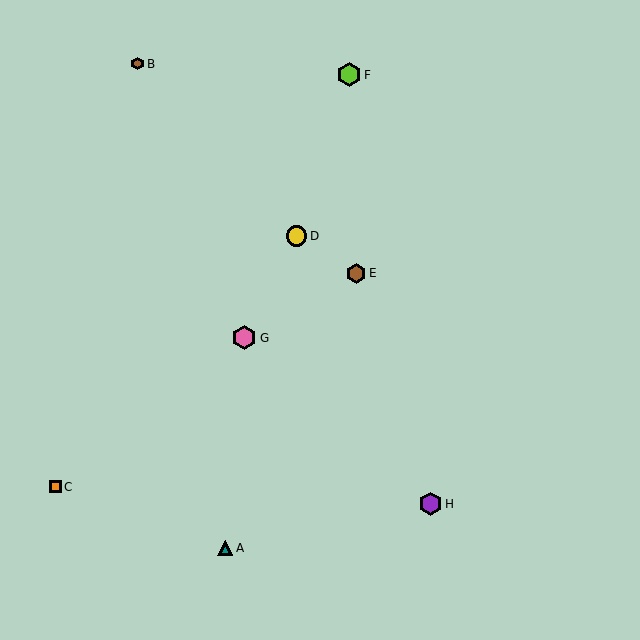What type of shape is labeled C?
Shape C is an orange square.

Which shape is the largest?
The pink hexagon (labeled G) is the largest.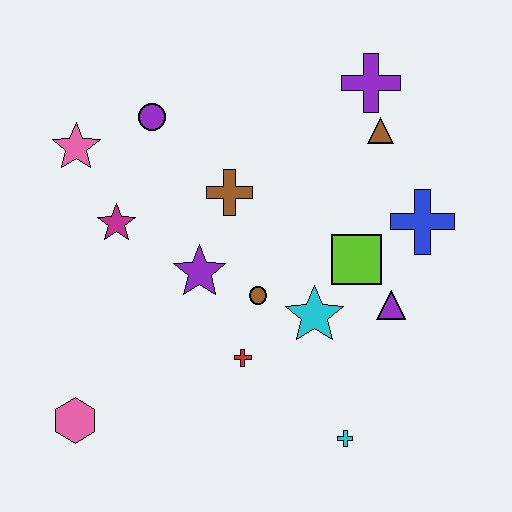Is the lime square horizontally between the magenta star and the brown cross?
No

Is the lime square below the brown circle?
No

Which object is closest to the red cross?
The brown circle is closest to the red cross.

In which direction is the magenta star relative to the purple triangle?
The magenta star is to the left of the purple triangle.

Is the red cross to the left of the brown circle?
Yes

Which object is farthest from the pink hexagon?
The purple cross is farthest from the pink hexagon.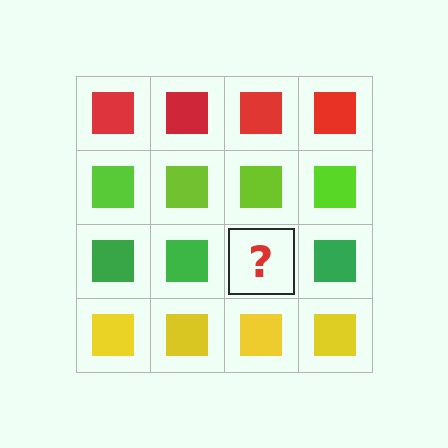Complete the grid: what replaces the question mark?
The question mark should be replaced with a green square.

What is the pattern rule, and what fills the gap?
The rule is that each row has a consistent color. The gap should be filled with a green square.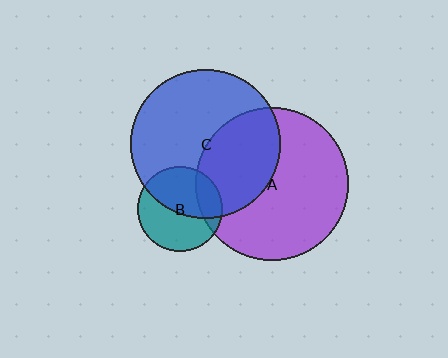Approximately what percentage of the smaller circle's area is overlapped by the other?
Approximately 20%.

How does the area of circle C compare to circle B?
Approximately 3.1 times.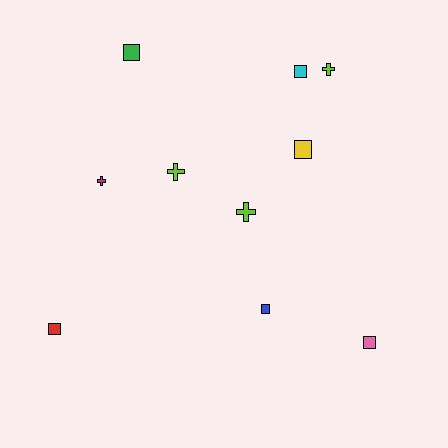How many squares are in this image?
There are 6 squares.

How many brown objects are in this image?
There are no brown objects.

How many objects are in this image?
There are 10 objects.